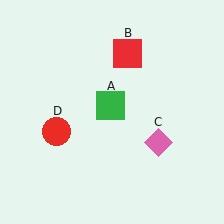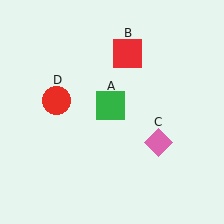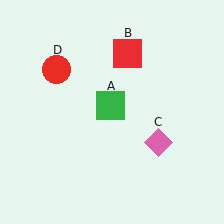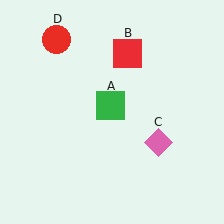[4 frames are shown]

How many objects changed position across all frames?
1 object changed position: red circle (object D).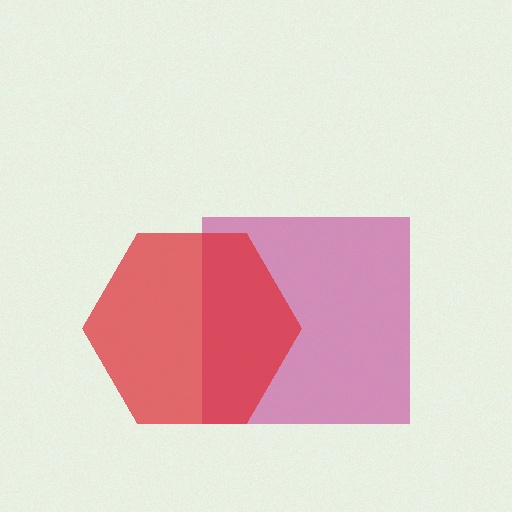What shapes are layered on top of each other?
The layered shapes are: a magenta square, a red hexagon.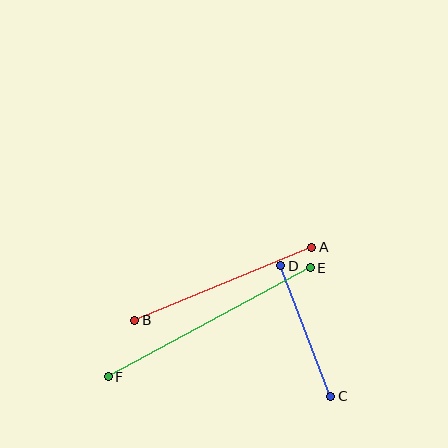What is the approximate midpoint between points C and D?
The midpoint is at approximately (306, 331) pixels.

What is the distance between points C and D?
The distance is approximately 140 pixels.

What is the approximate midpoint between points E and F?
The midpoint is at approximately (209, 322) pixels.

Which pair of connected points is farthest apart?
Points E and F are farthest apart.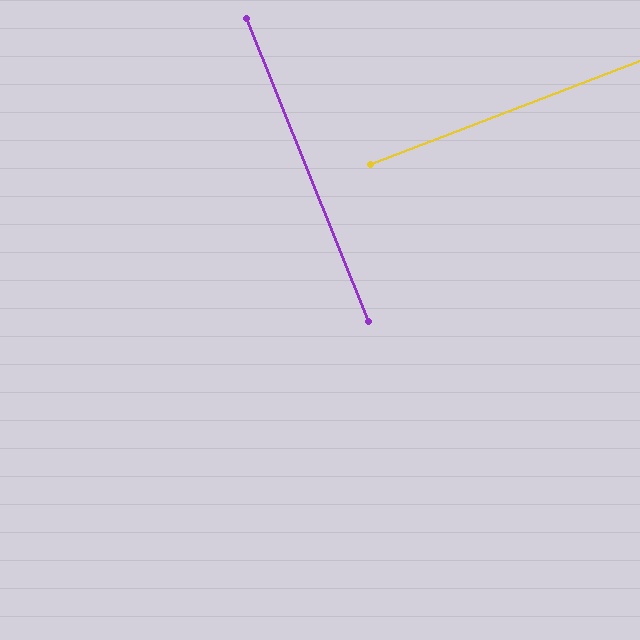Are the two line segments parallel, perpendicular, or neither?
Perpendicular — they meet at approximately 89°.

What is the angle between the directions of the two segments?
Approximately 89 degrees.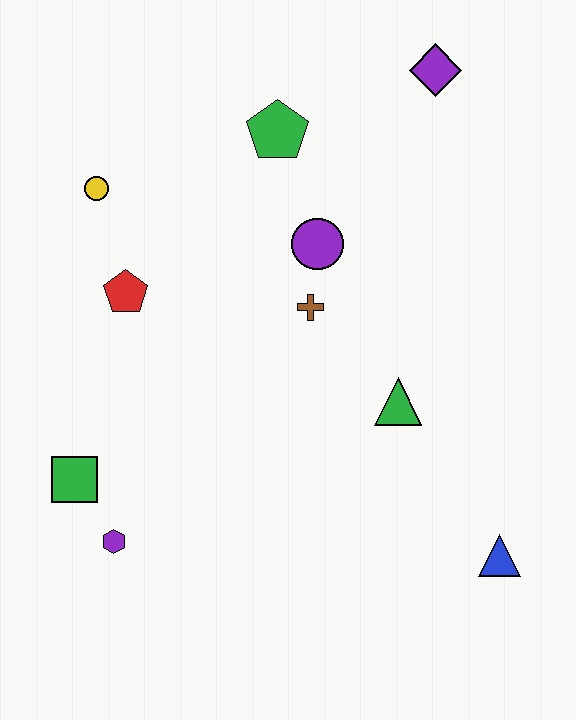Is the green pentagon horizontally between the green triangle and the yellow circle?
Yes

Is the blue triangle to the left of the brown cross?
No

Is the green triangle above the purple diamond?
No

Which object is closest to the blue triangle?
The green triangle is closest to the blue triangle.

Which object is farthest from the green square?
The purple diamond is farthest from the green square.